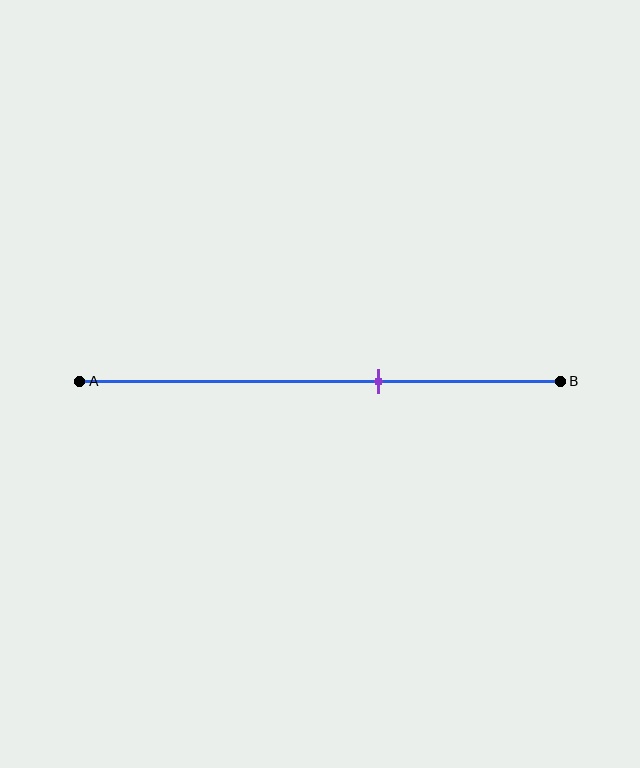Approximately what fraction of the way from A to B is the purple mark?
The purple mark is approximately 60% of the way from A to B.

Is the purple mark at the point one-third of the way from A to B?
No, the mark is at about 60% from A, not at the 33% one-third point.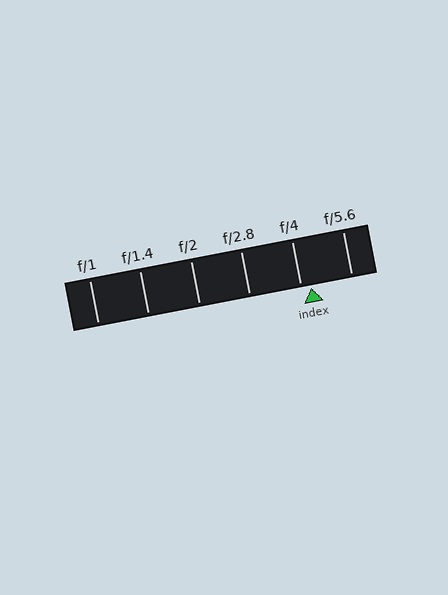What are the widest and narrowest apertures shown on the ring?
The widest aperture shown is f/1 and the narrowest is f/5.6.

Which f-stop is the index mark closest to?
The index mark is closest to f/4.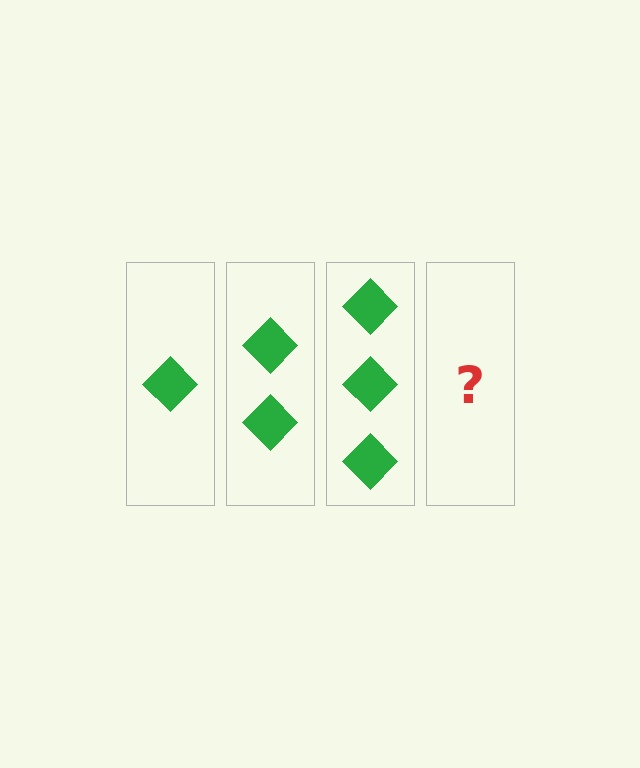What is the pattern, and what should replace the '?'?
The pattern is that each step adds one more diamond. The '?' should be 4 diamonds.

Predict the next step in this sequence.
The next step is 4 diamonds.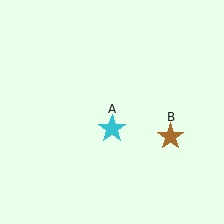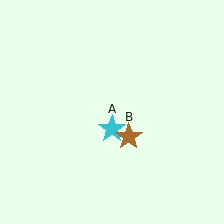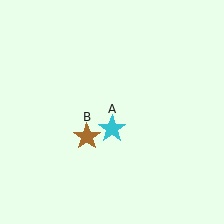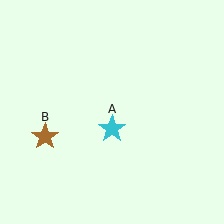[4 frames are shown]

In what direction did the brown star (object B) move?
The brown star (object B) moved left.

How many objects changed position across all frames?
1 object changed position: brown star (object B).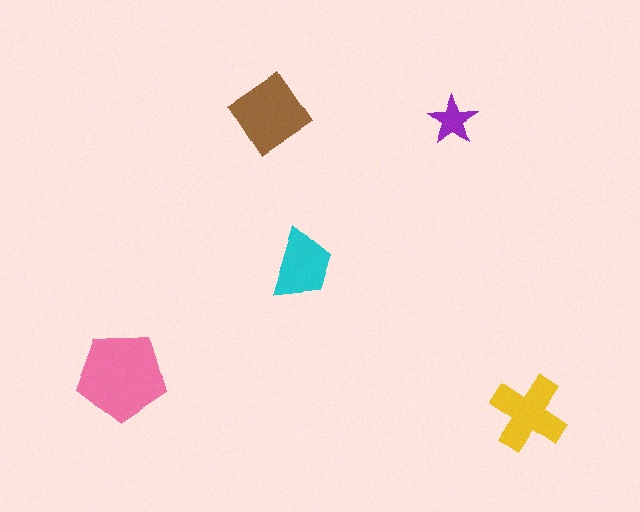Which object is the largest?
The pink pentagon.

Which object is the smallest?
The purple star.